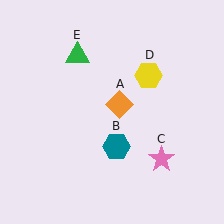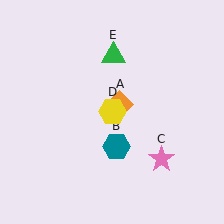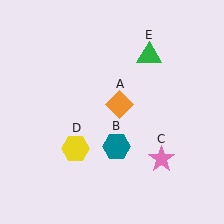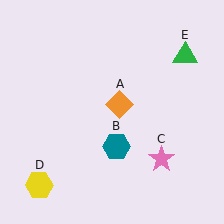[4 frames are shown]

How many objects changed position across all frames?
2 objects changed position: yellow hexagon (object D), green triangle (object E).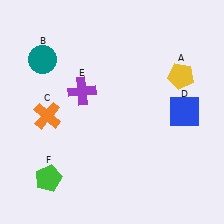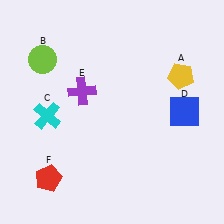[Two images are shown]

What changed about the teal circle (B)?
In Image 1, B is teal. In Image 2, it changed to lime.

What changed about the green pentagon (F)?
In Image 1, F is green. In Image 2, it changed to red.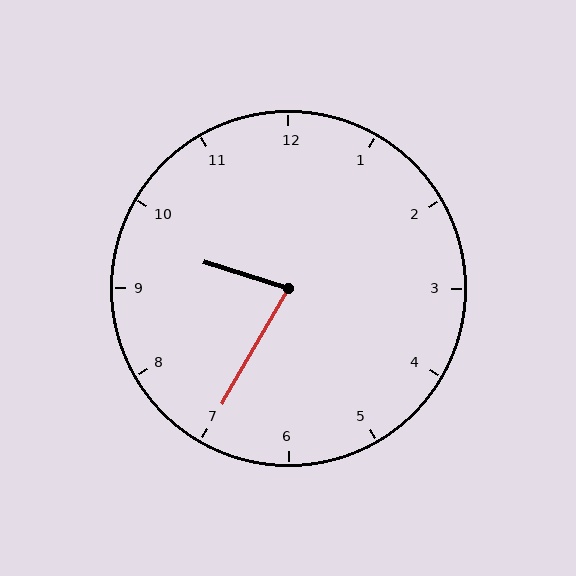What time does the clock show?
9:35.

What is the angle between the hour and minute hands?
Approximately 78 degrees.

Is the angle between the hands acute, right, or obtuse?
It is acute.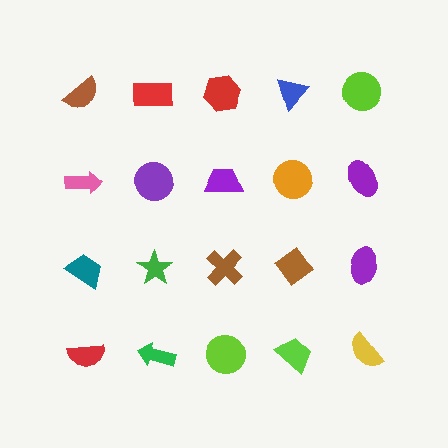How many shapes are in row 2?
5 shapes.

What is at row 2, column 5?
A purple ellipse.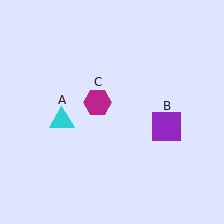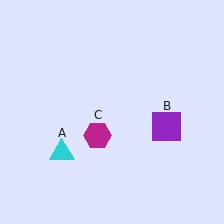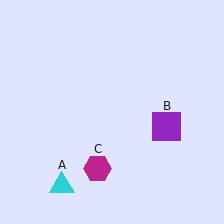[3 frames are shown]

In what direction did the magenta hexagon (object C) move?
The magenta hexagon (object C) moved down.